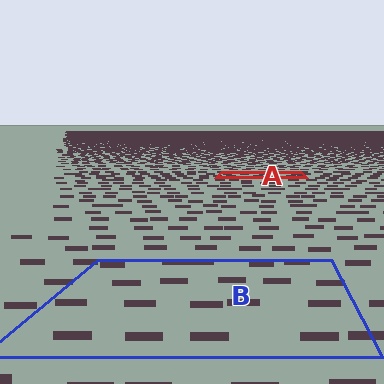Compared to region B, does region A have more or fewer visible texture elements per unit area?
Region A has more texture elements per unit area — they are packed more densely because it is farther away.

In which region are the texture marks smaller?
The texture marks are smaller in region A, because it is farther away.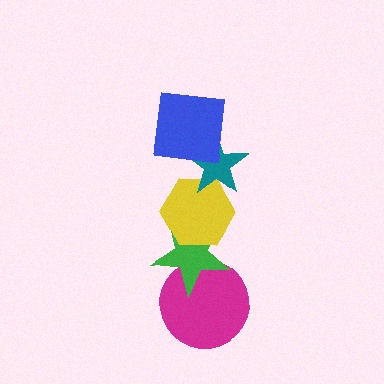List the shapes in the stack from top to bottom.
From top to bottom: the blue square, the teal star, the yellow hexagon, the green star, the magenta circle.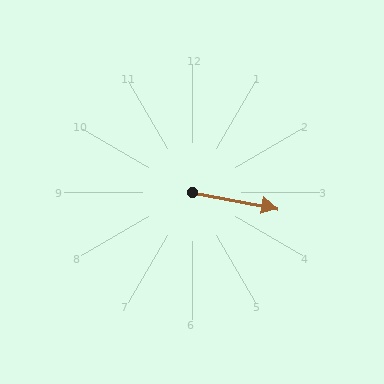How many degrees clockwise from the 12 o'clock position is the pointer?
Approximately 101 degrees.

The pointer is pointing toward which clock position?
Roughly 3 o'clock.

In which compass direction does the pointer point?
East.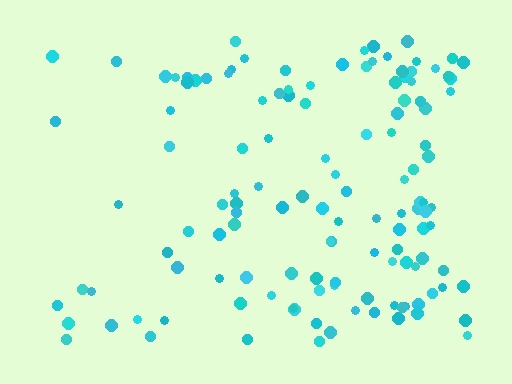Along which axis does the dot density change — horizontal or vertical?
Horizontal.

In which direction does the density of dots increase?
From left to right, with the right side densest.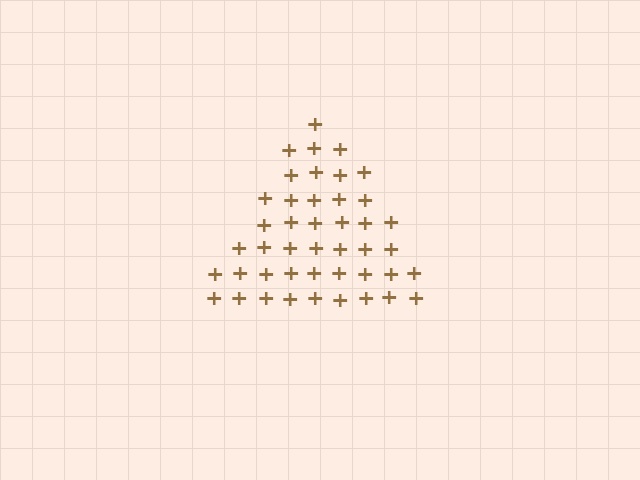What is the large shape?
The large shape is a triangle.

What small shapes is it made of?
It is made of small plus signs.